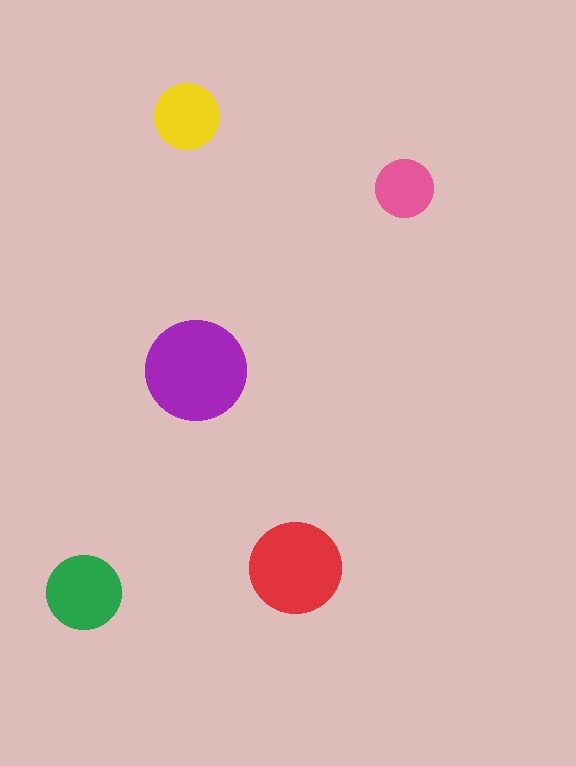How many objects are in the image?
There are 5 objects in the image.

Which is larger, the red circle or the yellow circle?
The red one.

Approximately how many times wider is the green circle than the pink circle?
About 1.5 times wider.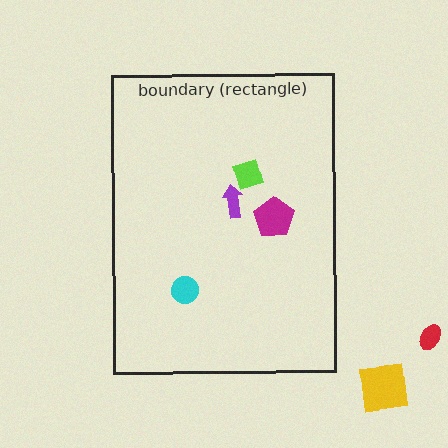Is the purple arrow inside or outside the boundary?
Inside.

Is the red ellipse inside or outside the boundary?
Outside.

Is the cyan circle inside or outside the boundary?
Inside.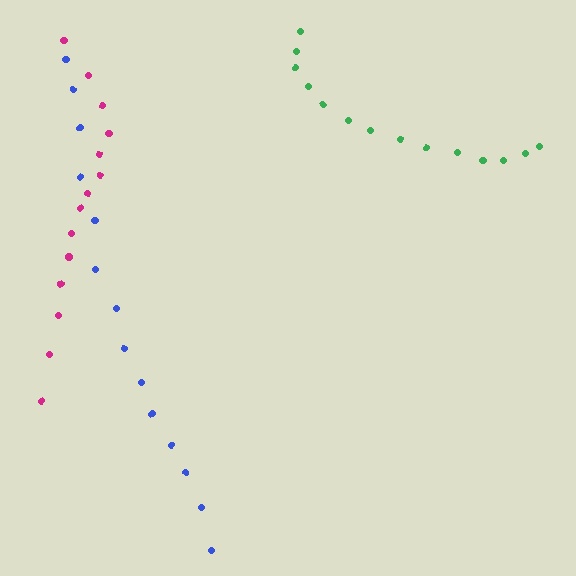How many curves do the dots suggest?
There are 3 distinct paths.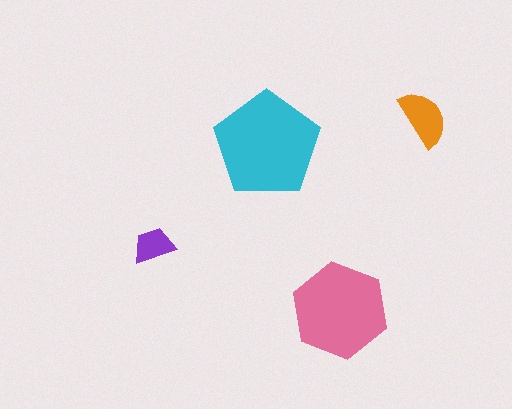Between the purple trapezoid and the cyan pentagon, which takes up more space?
The cyan pentagon.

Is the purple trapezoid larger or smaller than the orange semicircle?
Smaller.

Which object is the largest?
The cyan pentagon.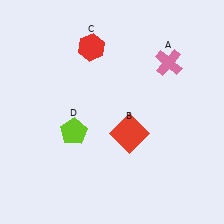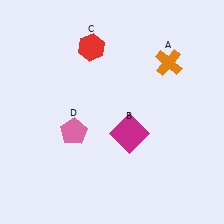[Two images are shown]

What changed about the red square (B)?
In Image 1, B is red. In Image 2, it changed to magenta.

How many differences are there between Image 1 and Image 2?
There are 3 differences between the two images.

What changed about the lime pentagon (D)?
In Image 1, D is lime. In Image 2, it changed to pink.